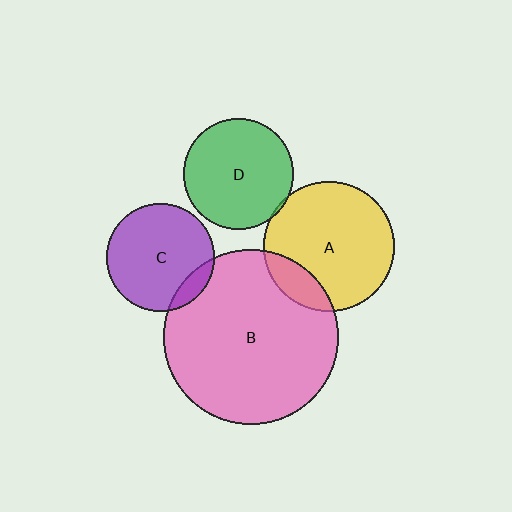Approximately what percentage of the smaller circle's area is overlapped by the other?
Approximately 10%.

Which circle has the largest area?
Circle B (pink).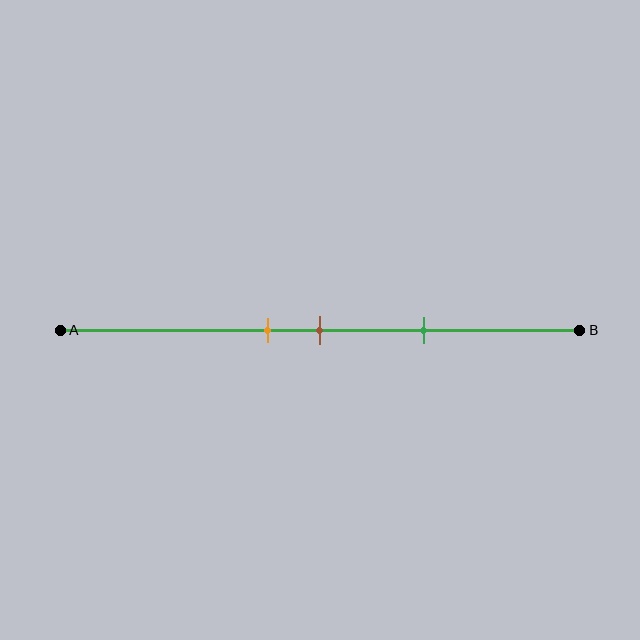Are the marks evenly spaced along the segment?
Yes, the marks are approximately evenly spaced.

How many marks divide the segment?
There are 3 marks dividing the segment.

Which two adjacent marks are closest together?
The orange and brown marks are the closest adjacent pair.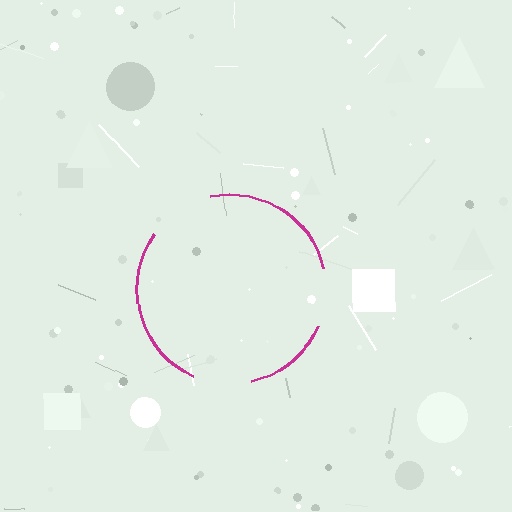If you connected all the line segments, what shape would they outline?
They would outline a circle.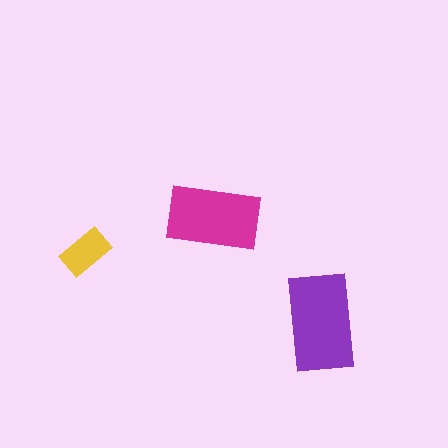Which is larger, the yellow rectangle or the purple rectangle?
The purple one.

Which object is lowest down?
The purple rectangle is bottommost.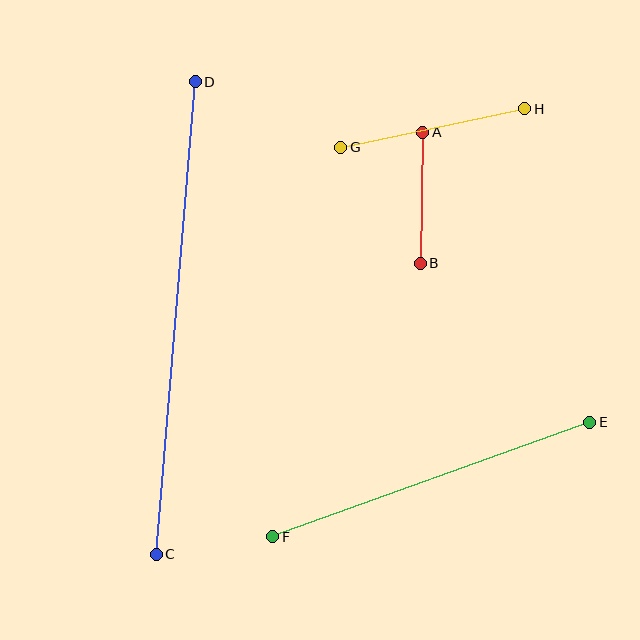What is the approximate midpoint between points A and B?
The midpoint is at approximately (422, 198) pixels.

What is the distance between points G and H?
The distance is approximately 188 pixels.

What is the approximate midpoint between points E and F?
The midpoint is at approximately (431, 479) pixels.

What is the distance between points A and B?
The distance is approximately 131 pixels.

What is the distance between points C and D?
The distance is approximately 474 pixels.